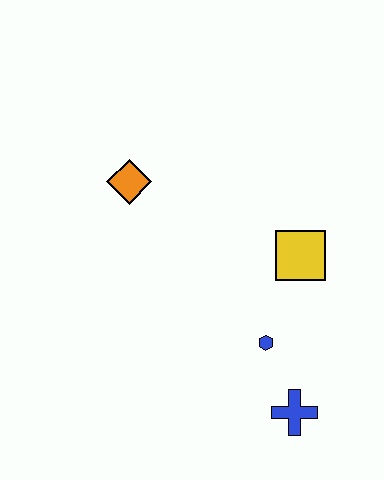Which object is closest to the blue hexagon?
The blue cross is closest to the blue hexagon.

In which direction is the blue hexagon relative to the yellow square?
The blue hexagon is below the yellow square.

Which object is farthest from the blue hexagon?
The orange diamond is farthest from the blue hexagon.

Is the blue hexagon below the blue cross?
No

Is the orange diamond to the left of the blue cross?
Yes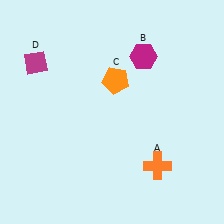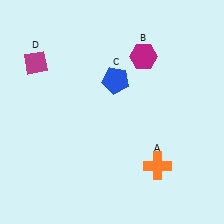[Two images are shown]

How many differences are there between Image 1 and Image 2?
There is 1 difference between the two images.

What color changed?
The pentagon (C) changed from orange in Image 1 to blue in Image 2.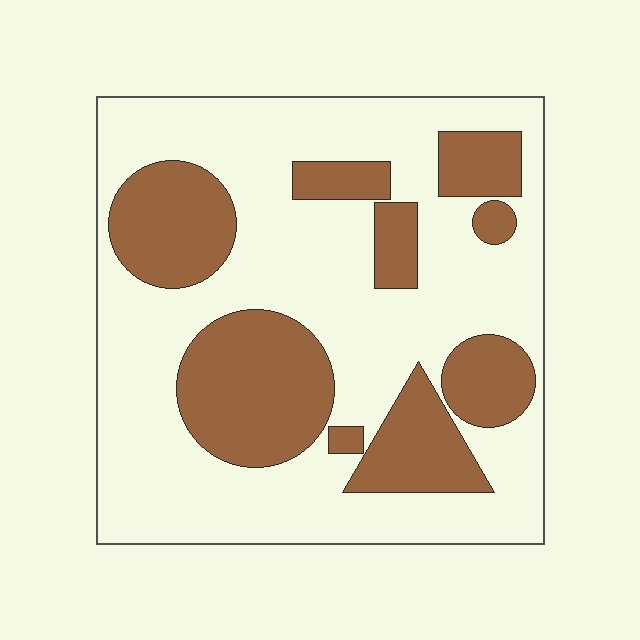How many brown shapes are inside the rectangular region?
9.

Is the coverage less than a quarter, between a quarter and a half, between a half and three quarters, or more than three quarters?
Between a quarter and a half.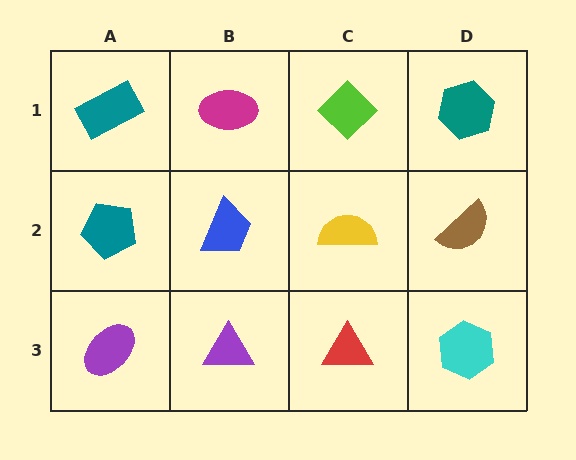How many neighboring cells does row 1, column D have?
2.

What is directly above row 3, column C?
A yellow semicircle.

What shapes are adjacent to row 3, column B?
A blue trapezoid (row 2, column B), a purple ellipse (row 3, column A), a red triangle (row 3, column C).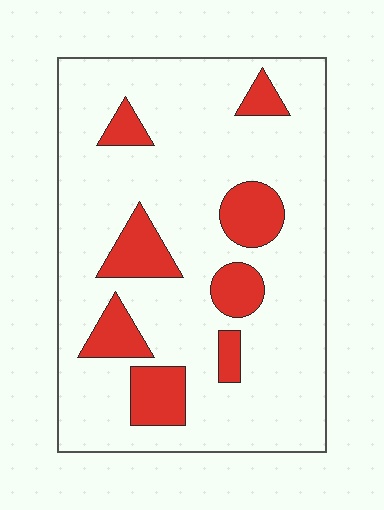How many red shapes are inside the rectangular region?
8.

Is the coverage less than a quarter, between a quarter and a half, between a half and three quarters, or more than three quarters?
Less than a quarter.